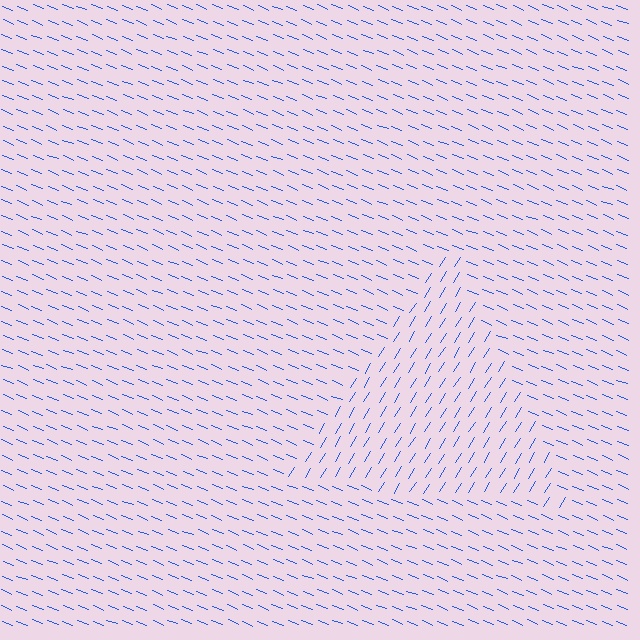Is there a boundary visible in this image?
Yes, there is a texture boundary formed by a change in line orientation.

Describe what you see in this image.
The image is filled with small blue line segments. A triangle region in the image has lines oriented differently from the surrounding lines, creating a visible texture boundary.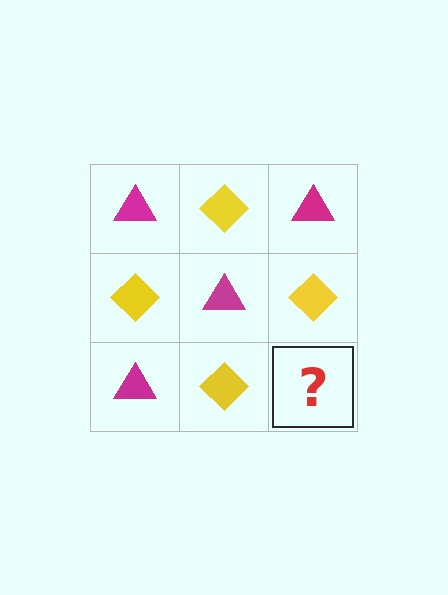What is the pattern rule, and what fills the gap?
The rule is that it alternates magenta triangle and yellow diamond in a checkerboard pattern. The gap should be filled with a magenta triangle.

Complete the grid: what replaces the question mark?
The question mark should be replaced with a magenta triangle.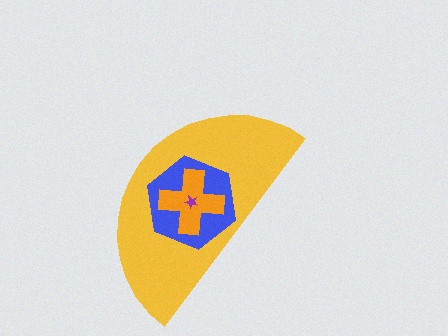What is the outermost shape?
The yellow semicircle.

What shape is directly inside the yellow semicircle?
The blue hexagon.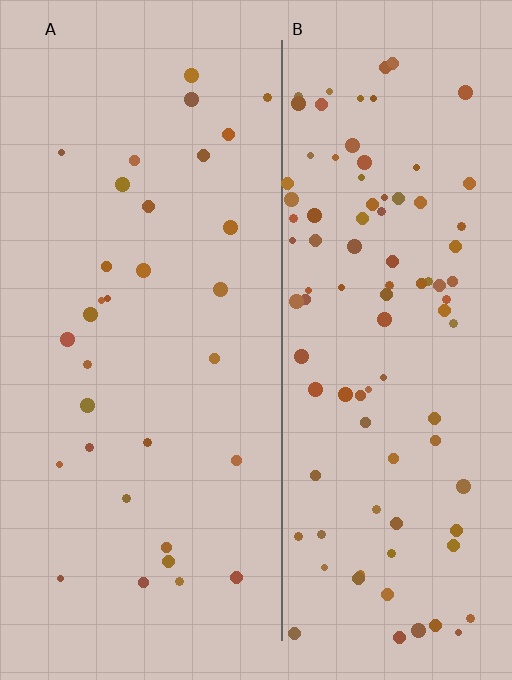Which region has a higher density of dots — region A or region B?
B (the right).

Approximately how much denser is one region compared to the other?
Approximately 3.2× — region B over region A.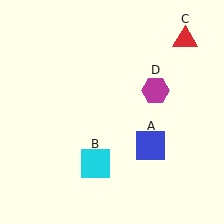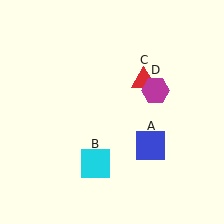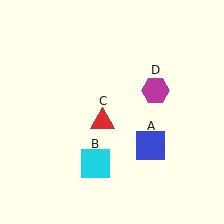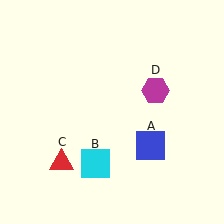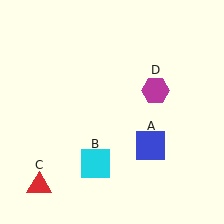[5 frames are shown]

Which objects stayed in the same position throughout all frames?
Blue square (object A) and cyan square (object B) and magenta hexagon (object D) remained stationary.